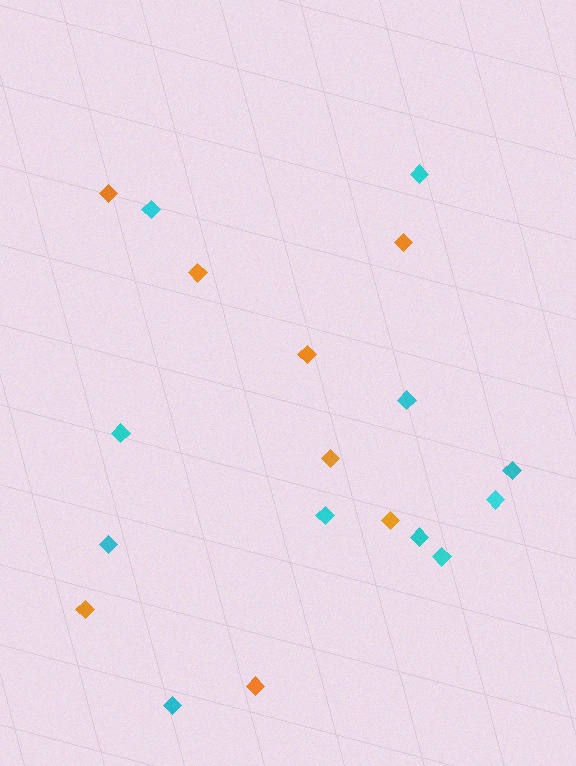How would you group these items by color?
There are 2 groups: one group of orange diamonds (8) and one group of cyan diamonds (11).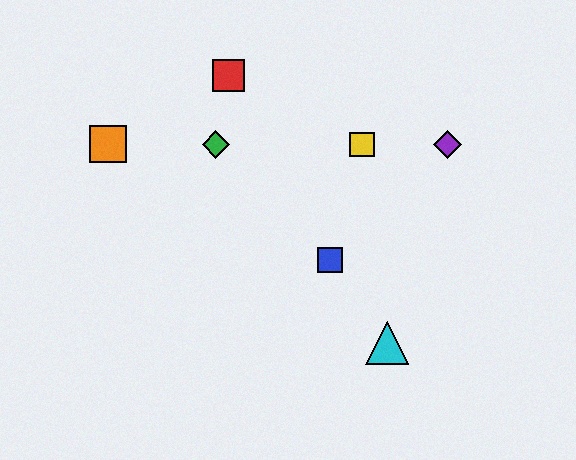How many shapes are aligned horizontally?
4 shapes (the green diamond, the yellow square, the purple diamond, the orange square) are aligned horizontally.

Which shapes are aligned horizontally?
The green diamond, the yellow square, the purple diamond, the orange square are aligned horizontally.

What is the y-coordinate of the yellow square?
The yellow square is at y≈144.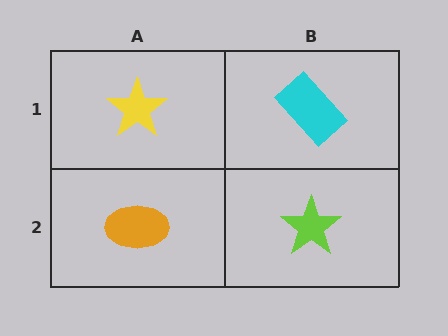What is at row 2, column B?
A lime star.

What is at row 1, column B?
A cyan rectangle.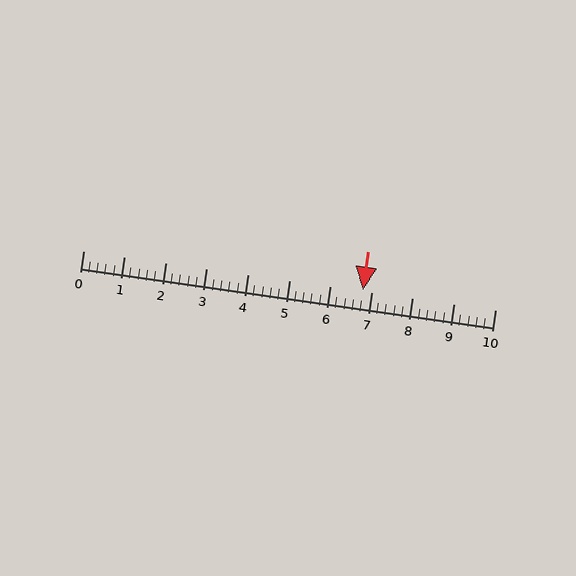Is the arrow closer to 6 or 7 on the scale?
The arrow is closer to 7.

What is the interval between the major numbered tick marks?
The major tick marks are spaced 1 units apart.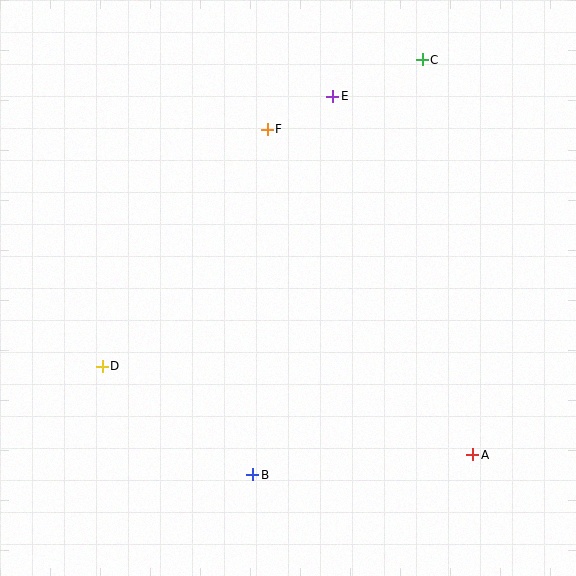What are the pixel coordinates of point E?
Point E is at (333, 96).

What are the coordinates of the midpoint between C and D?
The midpoint between C and D is at (262, 213).